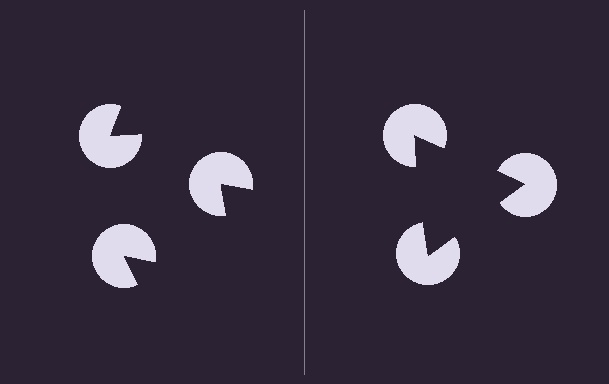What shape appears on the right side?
An illusory triangle.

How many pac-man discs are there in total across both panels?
6 — 3 on each side.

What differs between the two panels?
The pac-man discs are positioned identically on both sides; only the wedge orientations differ. On the right they align to a triangle; on the left they are misaligned.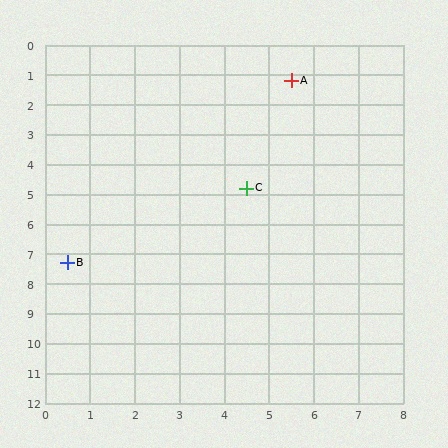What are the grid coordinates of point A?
Point A is at approximately (5.5, 1.2).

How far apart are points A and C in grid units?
Points A and C are about 3.7 grid units apart.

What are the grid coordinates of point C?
Point C is at approximately (4.5, 4.8).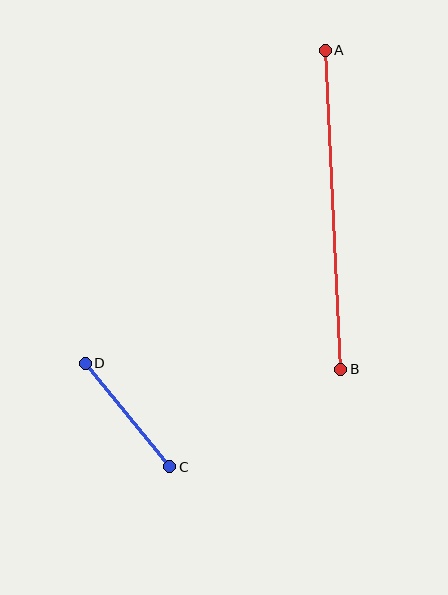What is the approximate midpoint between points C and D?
The midpoint is at approximately (127, 415) pixels.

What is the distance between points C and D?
The distance is approximately 134 pixels.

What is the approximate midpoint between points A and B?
The midpoint is at approximately (333, 210) pixels.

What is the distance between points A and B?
The distance is approximately 319 pixels.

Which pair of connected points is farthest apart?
Points A and B are farthest apart.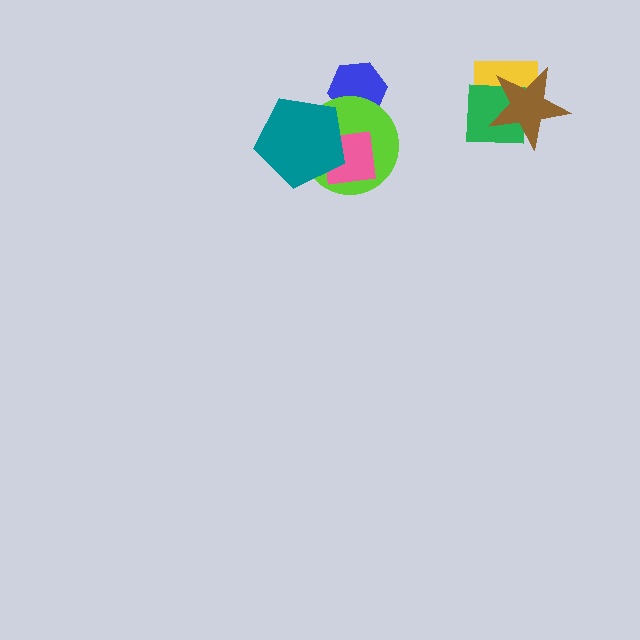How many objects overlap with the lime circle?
3 objects overlap with the lime circle.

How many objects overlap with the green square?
2 objects overlap with the green square.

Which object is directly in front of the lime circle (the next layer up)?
The pink square is directly in front of the lime circle.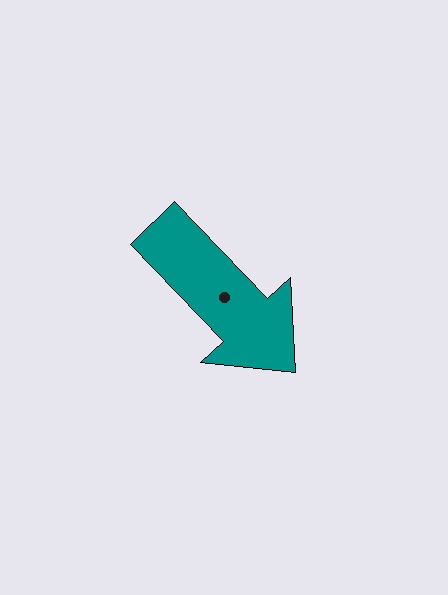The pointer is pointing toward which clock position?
Roughly 5 o'clock.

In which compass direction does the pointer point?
Southeast.